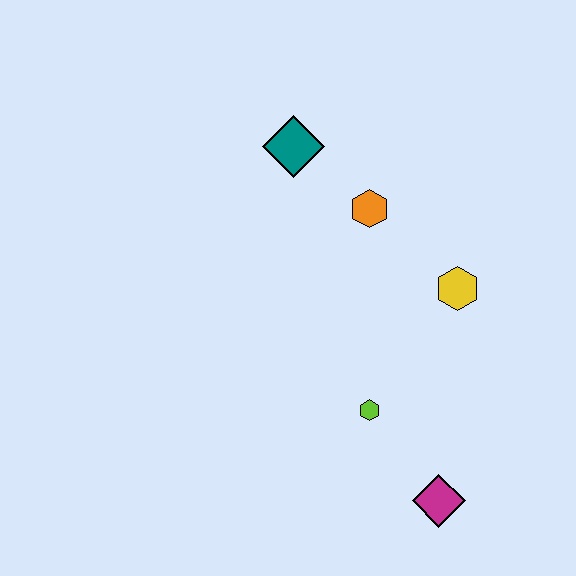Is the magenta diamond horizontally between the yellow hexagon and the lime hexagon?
Yes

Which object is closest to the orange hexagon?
The teal diamond is closest to the orange hexagon.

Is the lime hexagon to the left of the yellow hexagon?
Yes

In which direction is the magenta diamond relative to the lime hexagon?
The magenta diamond is below the lime hexagon.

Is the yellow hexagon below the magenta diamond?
No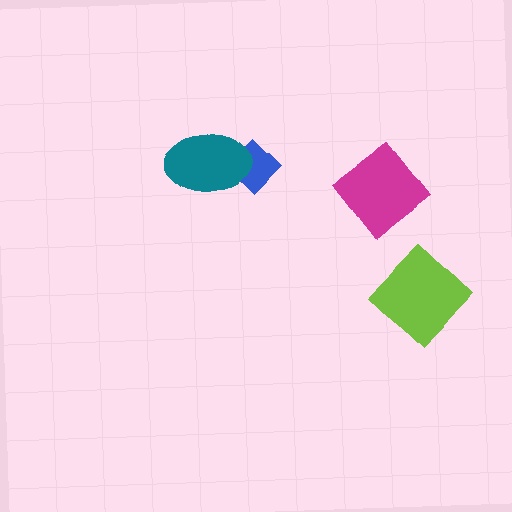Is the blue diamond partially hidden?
Yes, it is partially covered by another shape.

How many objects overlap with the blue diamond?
1 object overlaps with the blue diamond.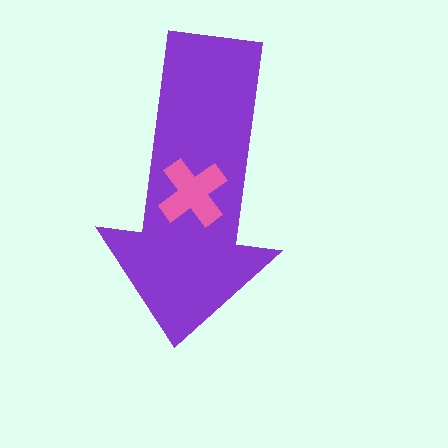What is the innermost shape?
The pink cross.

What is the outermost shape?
The purple arrow.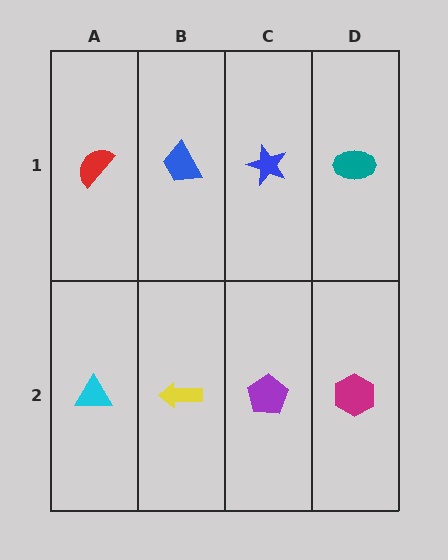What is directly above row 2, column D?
A teal ellipse.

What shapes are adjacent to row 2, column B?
A blue trapezoid (row 1, column B), a cyan triangle (row 2, column A), a purple pentagon (row 2, column C).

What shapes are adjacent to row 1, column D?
A magenta hexagon (row 2, column D), a blue star (row 1, column C).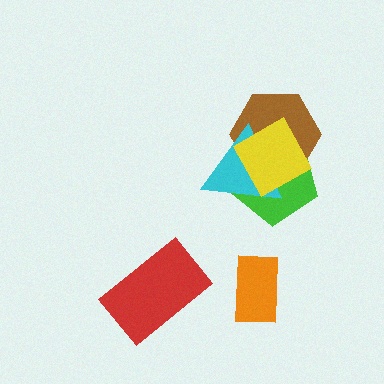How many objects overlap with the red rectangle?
0 objects overlap with the red rectangle.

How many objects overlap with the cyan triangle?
3 objects overlap with the cyan triangle.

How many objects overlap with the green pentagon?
3 objects overlap with the green pentagon.